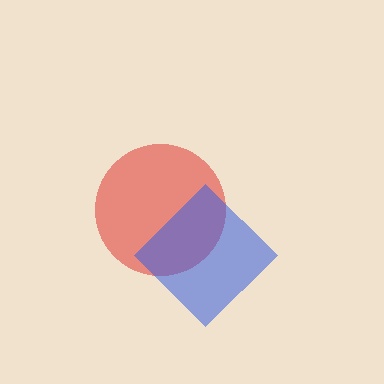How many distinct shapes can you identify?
There are 2 distinct shapes: a red circle, a blue diamond.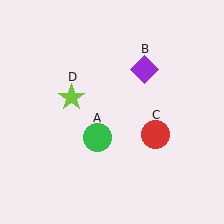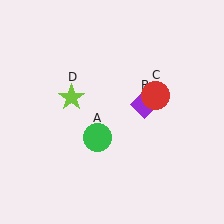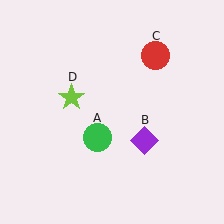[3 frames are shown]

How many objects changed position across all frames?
2 objects changed position: purple diamond (object B), red circle (object C).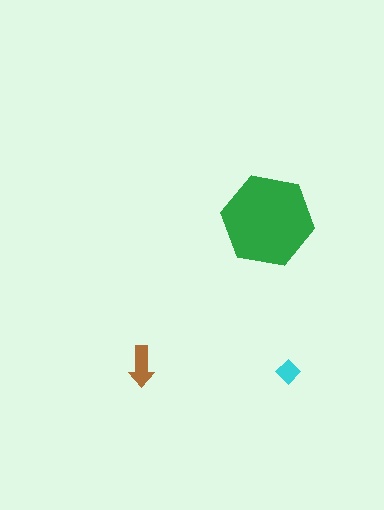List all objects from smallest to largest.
The cyan diamond, the brown arrow, the green hexagon.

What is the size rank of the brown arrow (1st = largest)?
2nd.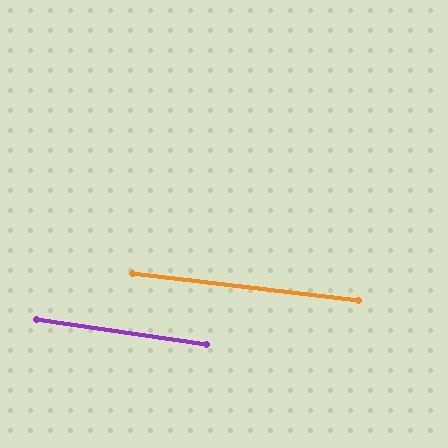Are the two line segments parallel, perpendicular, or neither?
Parallel — their directions differ by only 1.6°.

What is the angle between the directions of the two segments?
Approximately 2 degrees.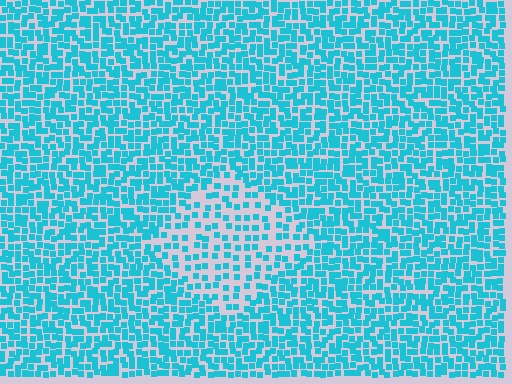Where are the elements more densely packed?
The elements are more densely packed outside the diamond boundary.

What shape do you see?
I see a diamond.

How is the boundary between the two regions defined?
The boundary is defined by a change in element density (approximately 2.0x ratio). All elements are the same color, size, and shape.